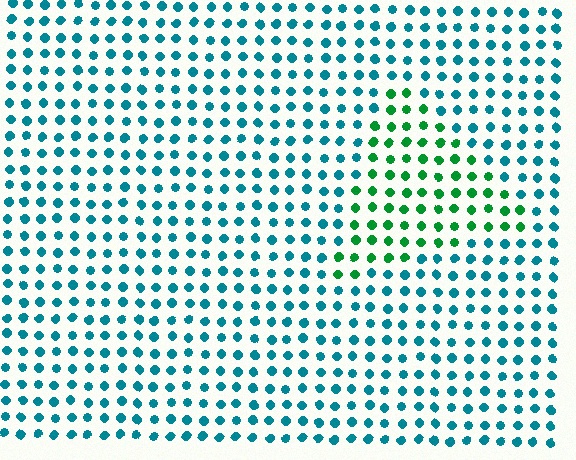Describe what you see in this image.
The image is filled with small teal elements in a uniform arrangement. A triangle-shaped region is visible where the elements are tinted to a slightly different hue, forming a subtle color boundary.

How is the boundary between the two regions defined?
The boundary is defined purely by a slight shift in hue (about 48 degrees). Spacing, size, and orientation are identical on both sides.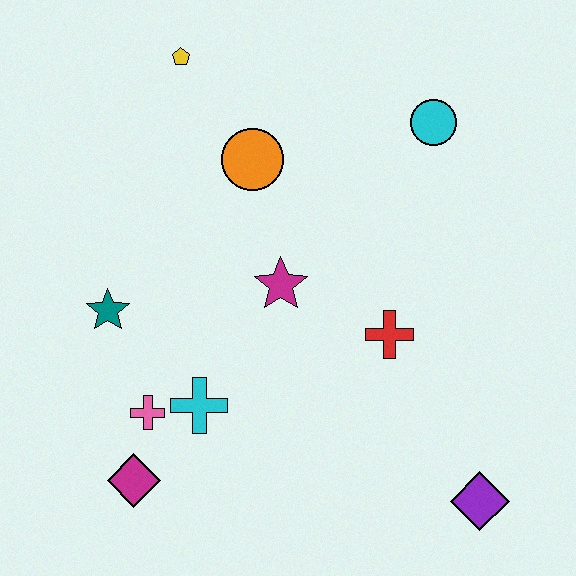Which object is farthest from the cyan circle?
The magenta diamond is farthest from the cyan circle.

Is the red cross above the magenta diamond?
Yes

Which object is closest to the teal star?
The pink cross is closest to the teal star.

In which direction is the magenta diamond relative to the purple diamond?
The magenta diamond is to the left of the purple diamond.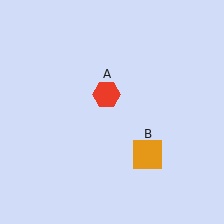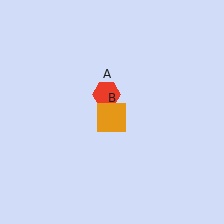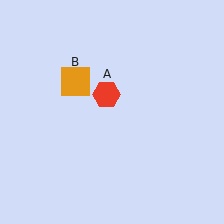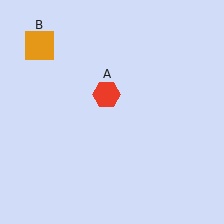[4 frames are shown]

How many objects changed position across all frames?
1 object changed position: orange square (object B).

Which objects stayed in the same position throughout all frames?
Red hexagon (object A) remained stationary.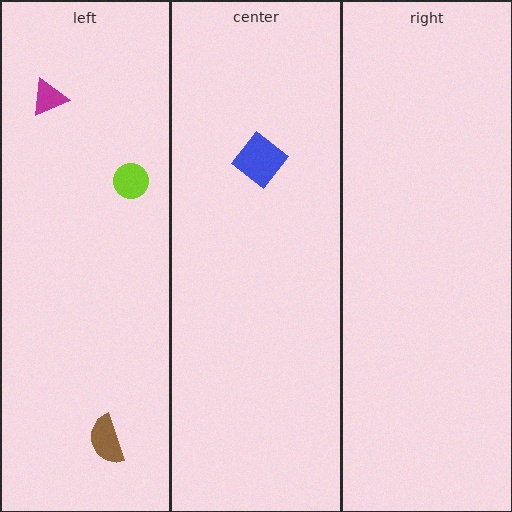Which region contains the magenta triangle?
The left region.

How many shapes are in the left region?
3.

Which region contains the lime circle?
The left region.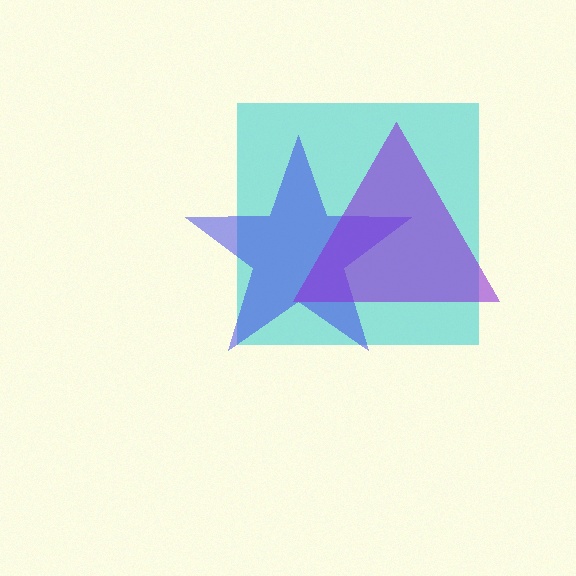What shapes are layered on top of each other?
The layered shapes are: a cyan square, a blue star, a purple triangle.